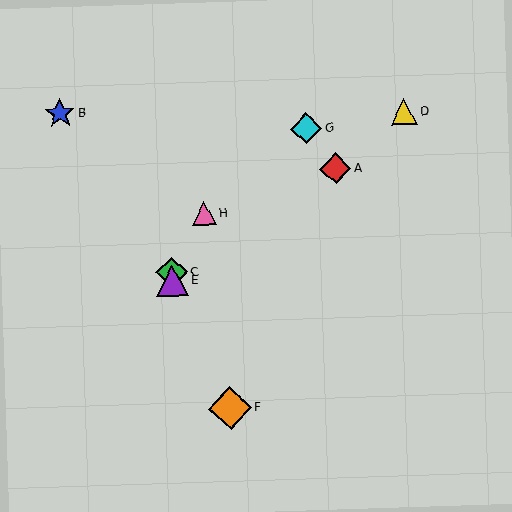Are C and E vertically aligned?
Yes, both are at x≈172.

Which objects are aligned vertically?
Objects C, E are aligned vertically.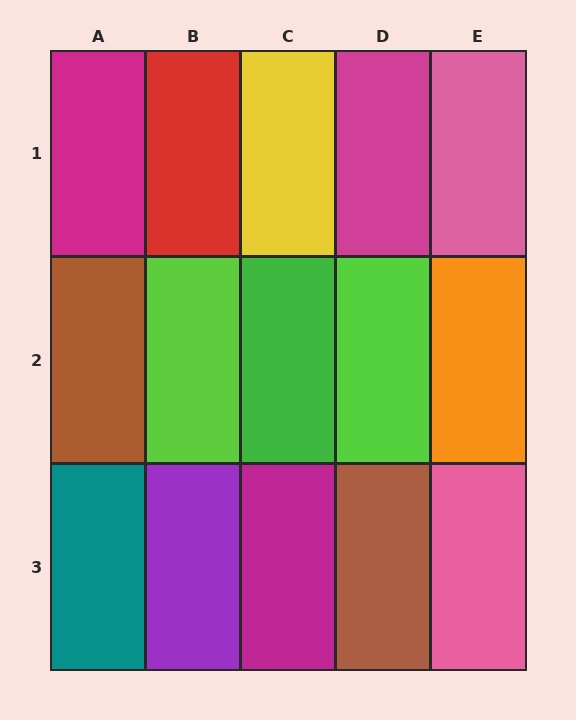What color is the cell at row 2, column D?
Lime.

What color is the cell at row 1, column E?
Pink.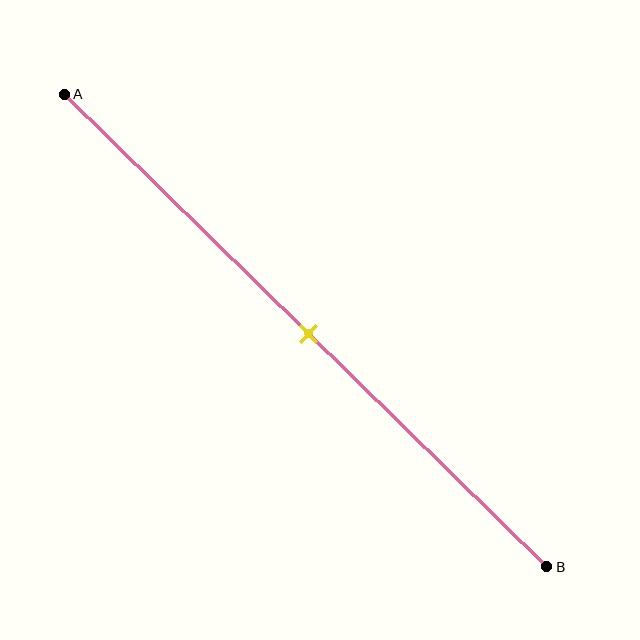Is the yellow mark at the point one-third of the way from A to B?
No, the mark is at about 50% from A, not at the 33% one-third point.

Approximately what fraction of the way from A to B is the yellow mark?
The yellow mark is approximately 50% of the way from A to B.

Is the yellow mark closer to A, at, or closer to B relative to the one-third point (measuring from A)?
The yellow mark is closer to point B than the one-third point of segment AB.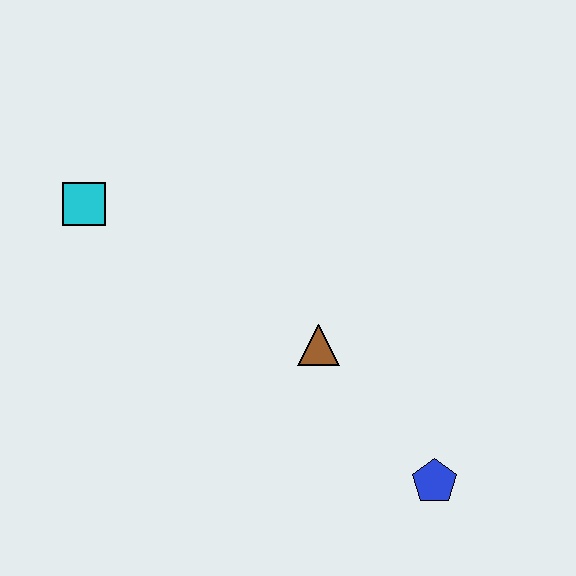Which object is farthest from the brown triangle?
The cyan square is farthest from the brown triangle.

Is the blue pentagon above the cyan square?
No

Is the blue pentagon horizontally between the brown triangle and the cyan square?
No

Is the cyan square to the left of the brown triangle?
Yes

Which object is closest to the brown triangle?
The blue pentagon is closest to the brown triangle.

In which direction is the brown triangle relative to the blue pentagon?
The brown triangle is above the blue pentagon.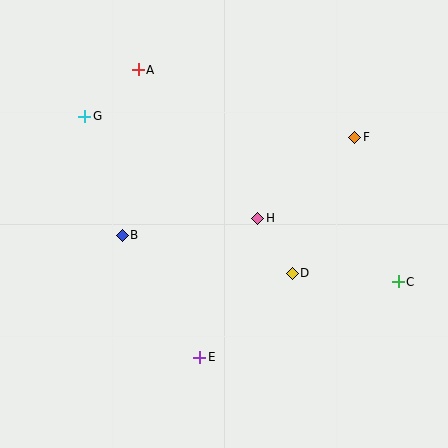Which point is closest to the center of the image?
Point H at (258, 218) is closest to the center.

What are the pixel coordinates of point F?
Point F is at (355, 137).